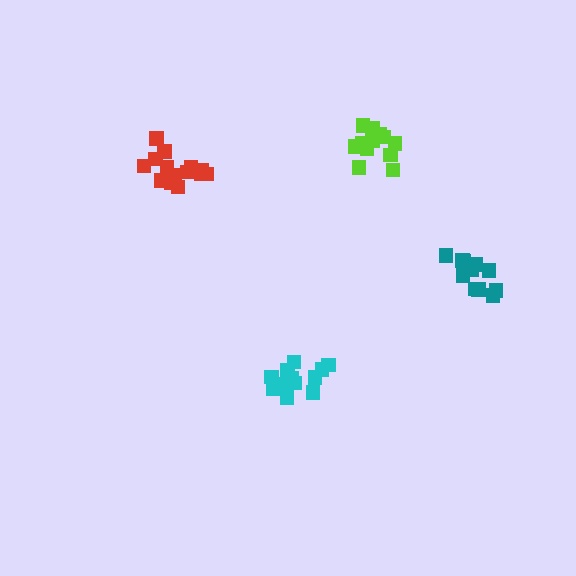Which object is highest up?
The lime cluster is topmost.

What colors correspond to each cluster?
The clusters are colored: teal, red, lime, cyan.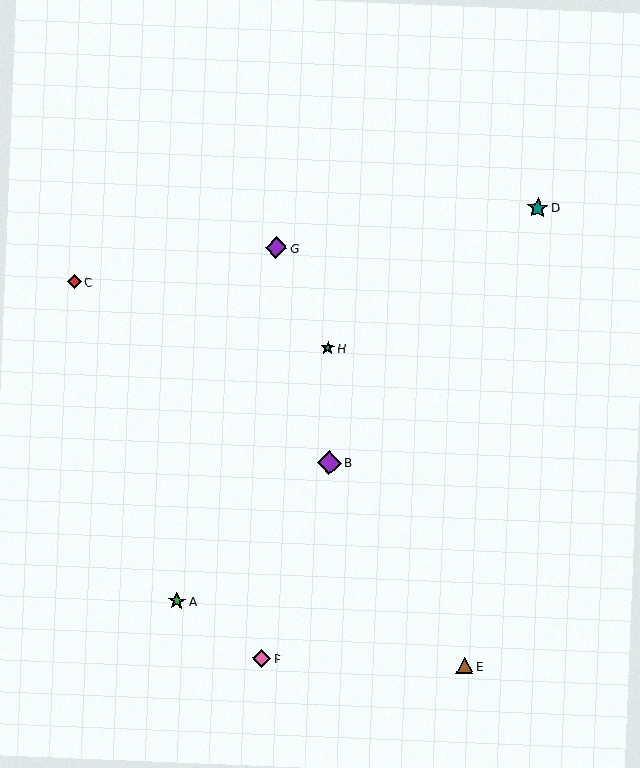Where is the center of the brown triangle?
The center of the brown triangle is at (465, 666).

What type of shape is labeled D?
Shape D is a teal star.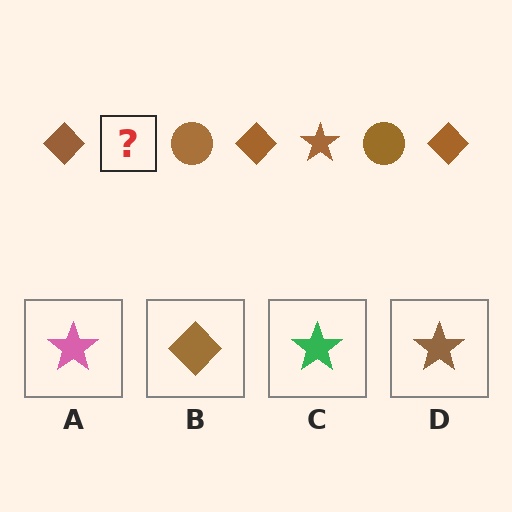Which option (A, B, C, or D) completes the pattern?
D.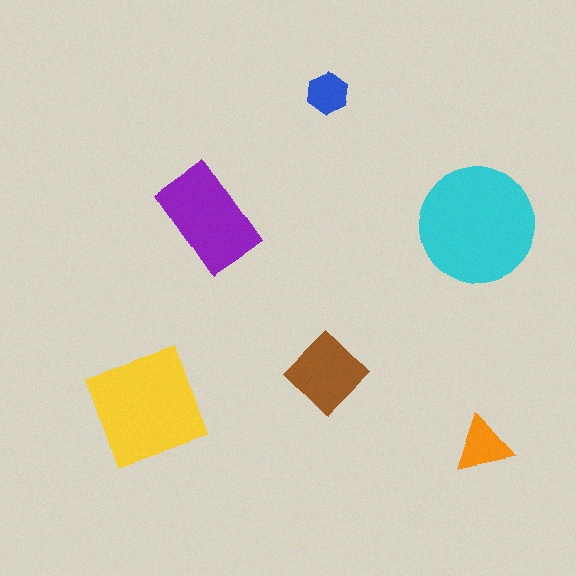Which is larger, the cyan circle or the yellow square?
The cyan circle.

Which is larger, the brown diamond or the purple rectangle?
The purple rectangle.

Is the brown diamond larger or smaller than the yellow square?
Smaller.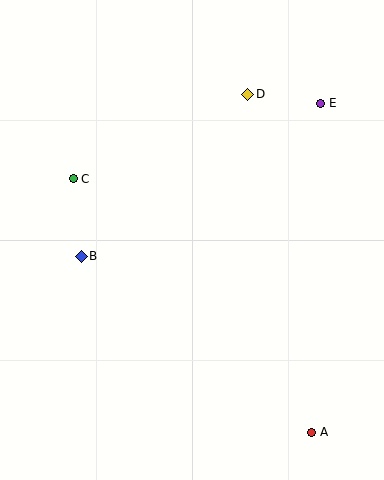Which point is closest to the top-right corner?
Point E is closest to the top-right corner.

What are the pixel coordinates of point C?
Point C is at (73, 179).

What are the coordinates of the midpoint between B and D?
The midpoint between B and D is at (164, 175).